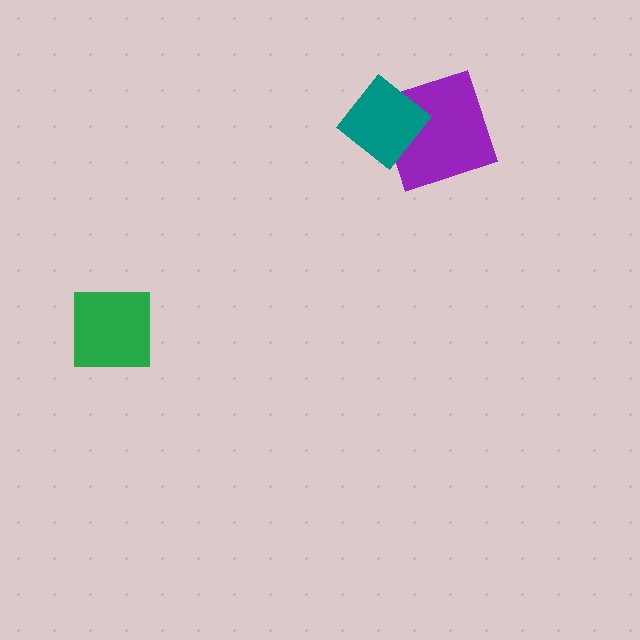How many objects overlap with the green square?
0 objects overlap with the green square.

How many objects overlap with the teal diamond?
1 object overlaps with the teal diamond.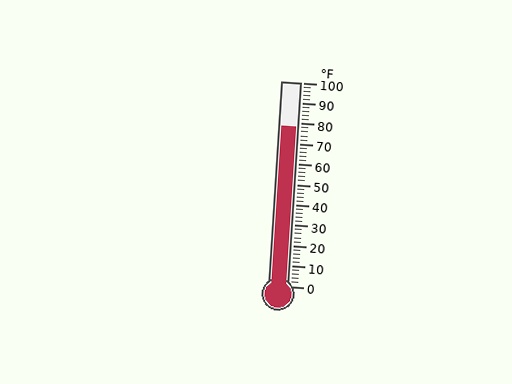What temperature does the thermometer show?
The thermometer shows approximately 78°F.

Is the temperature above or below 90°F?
The temperature is below 90°F.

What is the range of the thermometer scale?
The thermometer scale ranges from 0°F to 100°F.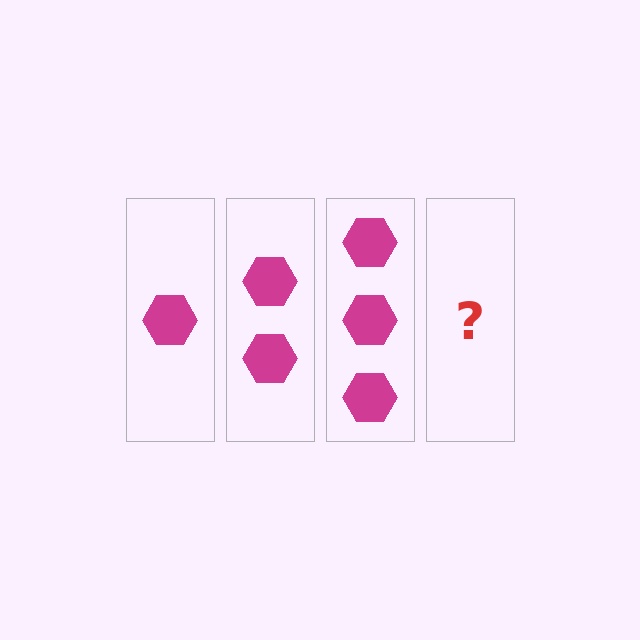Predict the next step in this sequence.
The next step is 4 hexagons.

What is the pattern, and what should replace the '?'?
The pattern is that each step adds one more hexagon. The '?' should be 4 hexagons.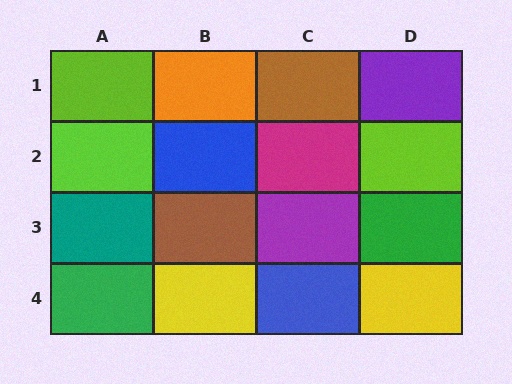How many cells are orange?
1 cell is orange.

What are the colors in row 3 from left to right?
Teal, brown, purple, green.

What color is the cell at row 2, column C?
Magenta.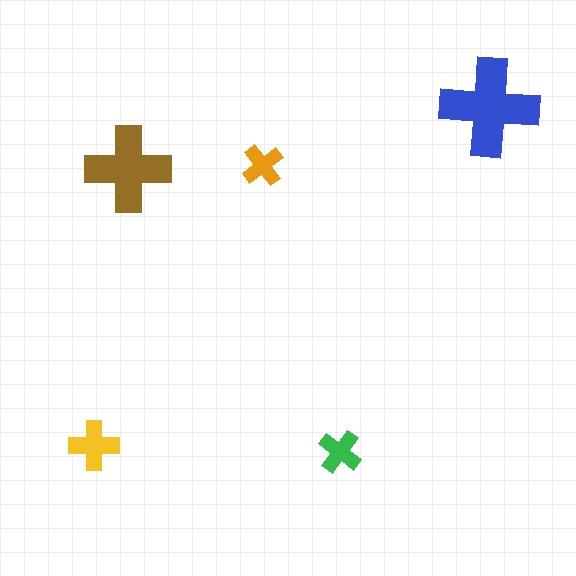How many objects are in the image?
There are 5 objects in the image.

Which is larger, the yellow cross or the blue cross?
The blue one.